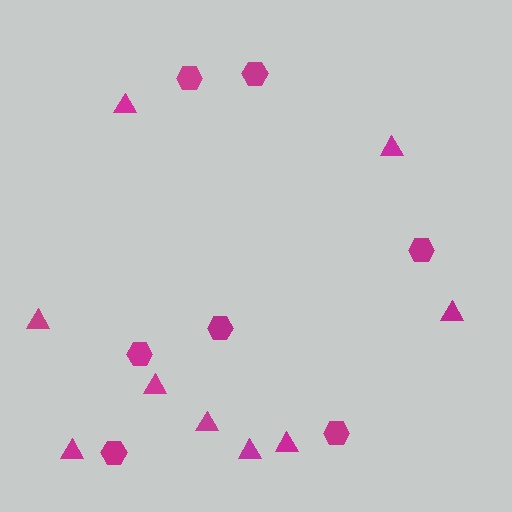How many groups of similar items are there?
There are 2 groups: one group of hexagons (7) and one group of triangles (9).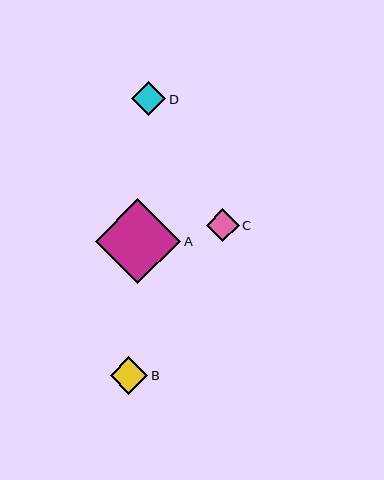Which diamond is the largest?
Diamond A is the largest with a size of approximately 85 pixels.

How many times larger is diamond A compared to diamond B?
Diamond A is approximately 2.2 times the size of diamond B.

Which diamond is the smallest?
Diamond C is the smallest with a size of approximately 33 pixels.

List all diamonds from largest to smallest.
From largest to smallest: A, B, D, C.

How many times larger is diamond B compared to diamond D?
Diamond B is approximately 1.1 times the size of diamond D.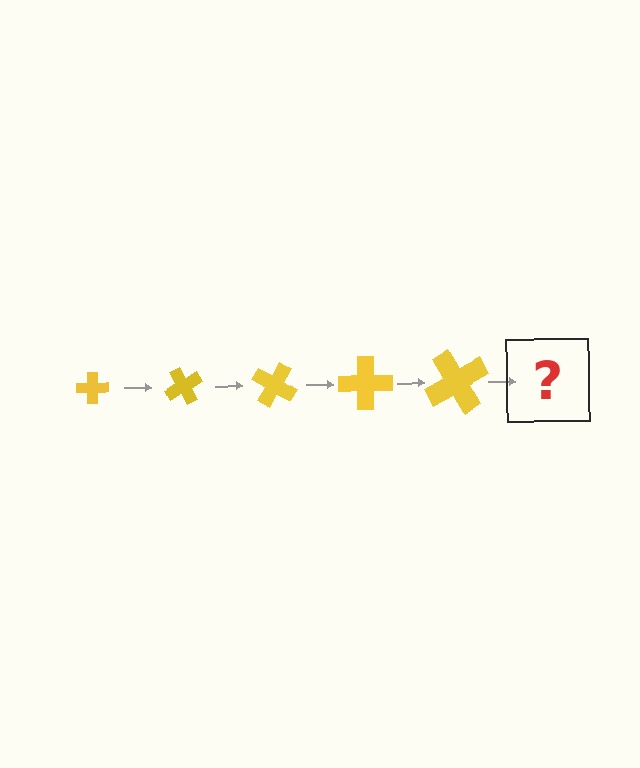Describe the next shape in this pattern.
It should be a cross, larger than the previous one and rotated 300 degrees from the start.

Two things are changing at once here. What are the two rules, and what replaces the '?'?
The two rules are that the cross grows larger each step and it rotates 60 degrees each step. The '?' should be a cross, larger than the previous one and rotated 300 degrees from the start.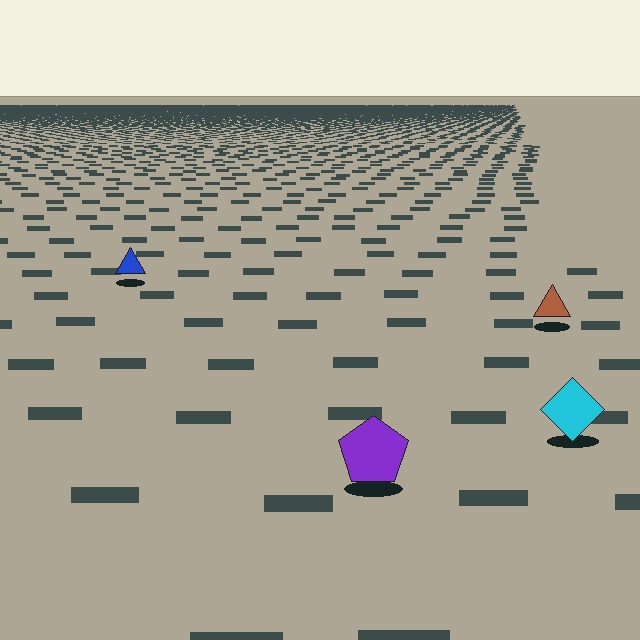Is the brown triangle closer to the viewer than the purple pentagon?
No. The purple pentagon is closer — you can tell from the texture gradient: the ground texture is coarser near it.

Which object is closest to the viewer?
The purple pentagon is closest. The texture marks near it are larger and more spread out.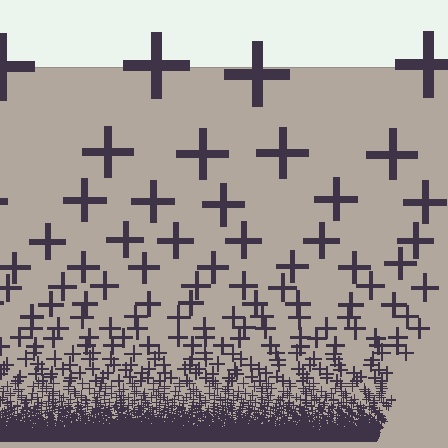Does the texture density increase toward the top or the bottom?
Density increases toward the bottom.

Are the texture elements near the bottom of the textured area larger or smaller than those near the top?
Smaller. The gradient is inverted — elements near the bottom are smaller and denser.